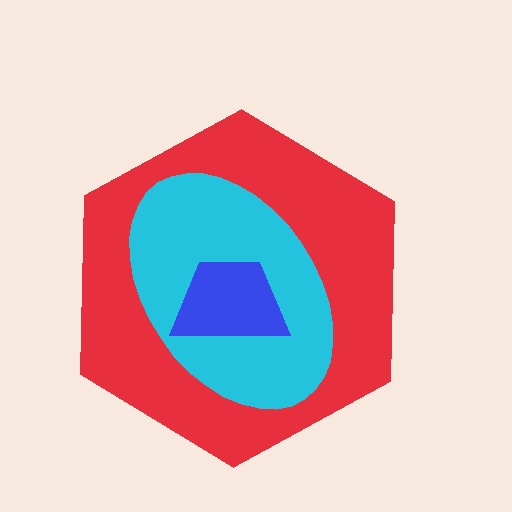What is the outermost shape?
The red hexagon.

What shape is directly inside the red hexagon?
The cyan ellipse.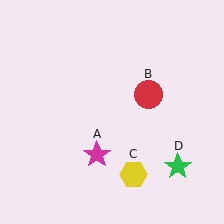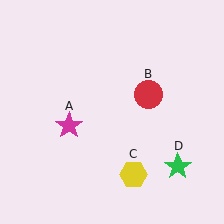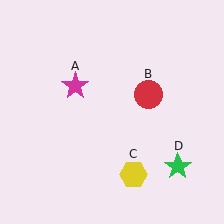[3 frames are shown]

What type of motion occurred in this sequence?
The magenta star (object A) rotated clockwise around the center of the scene.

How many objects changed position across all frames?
1 object changed position: magenta star (object A).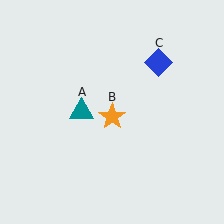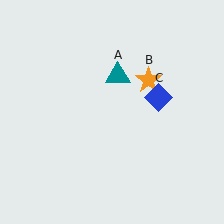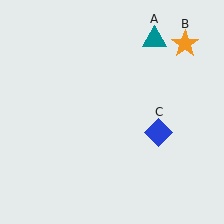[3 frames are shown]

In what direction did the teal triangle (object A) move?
The teal triangle (object A) moved up and to the right.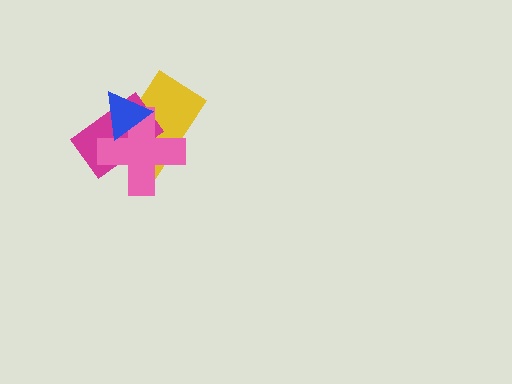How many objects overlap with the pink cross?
3 objects overlap with the pink cross.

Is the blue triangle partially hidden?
No, no other shape covers it.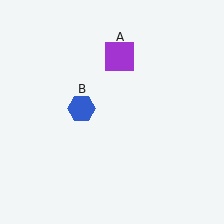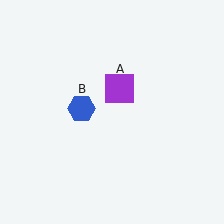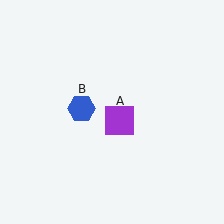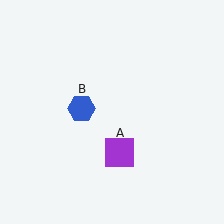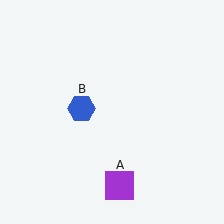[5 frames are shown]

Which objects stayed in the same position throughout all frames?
Blue hexagon (object B) remained stationary.